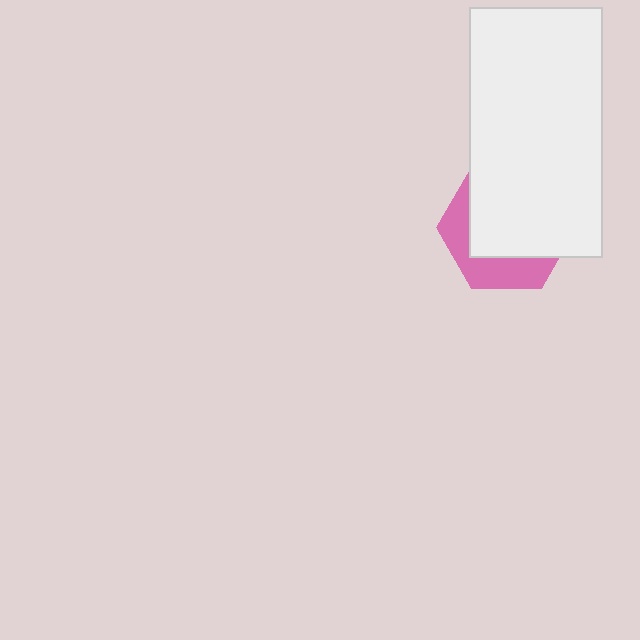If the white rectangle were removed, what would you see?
You would see the complete pink hexagon.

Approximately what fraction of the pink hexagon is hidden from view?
Roughly 65% of the pink hexagon is hidden behind the white rectangle.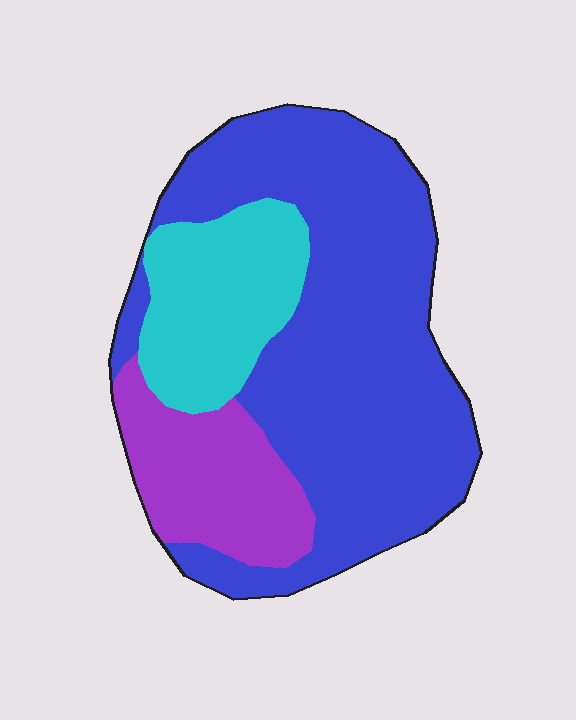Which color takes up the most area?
Blue, at roughly 65%.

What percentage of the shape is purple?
Purple takes up about one sixth (1/6) of the shape.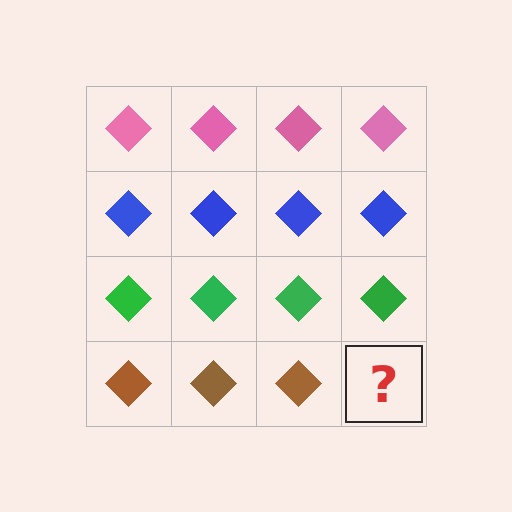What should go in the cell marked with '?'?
The missing cell should contain a brown diamond.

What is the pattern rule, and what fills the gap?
The rule is that each row has a consistent color. The gap should be filled with a brown diamond.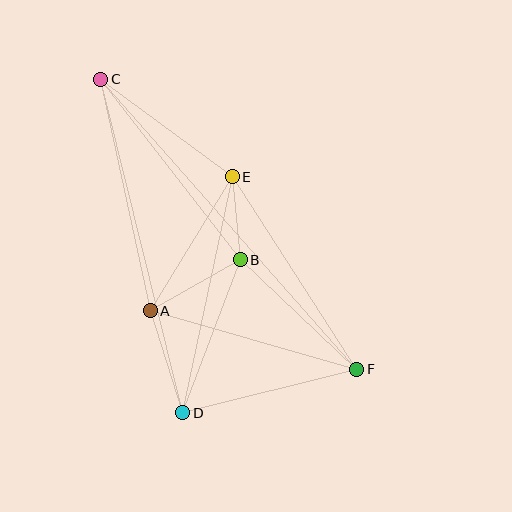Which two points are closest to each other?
Points B and E are closest to each other.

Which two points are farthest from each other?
Points C and F are farthest from each other.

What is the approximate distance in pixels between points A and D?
The distance between A and D is approximately 107 pixels.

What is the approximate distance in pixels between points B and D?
The distance between B and D is approximately 164 pixels.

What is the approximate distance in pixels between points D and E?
The distance between D and E is approximately 241 pixels.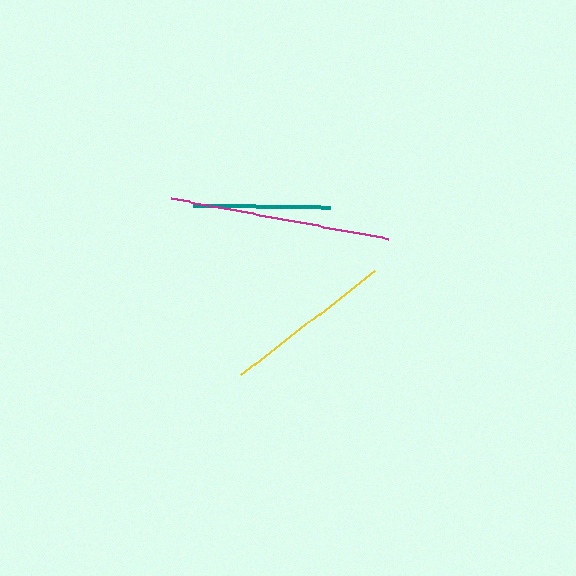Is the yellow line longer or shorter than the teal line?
The yellow line is longer than the teal line.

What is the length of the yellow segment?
The yellow segment is approximately 170 pixels long.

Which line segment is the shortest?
The teal line is the shortest at approximately 136 pixels.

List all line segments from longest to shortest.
From longest to shortest: magenta, yellow, teal.